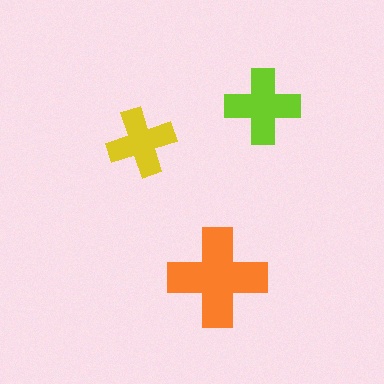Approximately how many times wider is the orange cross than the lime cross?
About 1.5 times wider.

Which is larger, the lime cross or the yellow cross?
The lime one.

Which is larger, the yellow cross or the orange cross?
The orange one.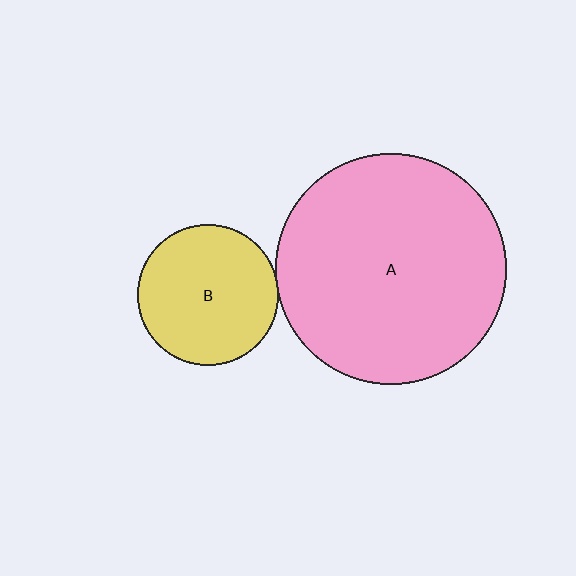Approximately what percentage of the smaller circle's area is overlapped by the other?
Approximately 5%.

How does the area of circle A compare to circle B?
Approximately 2.7 times.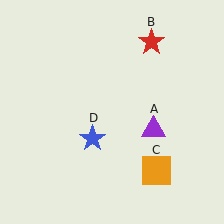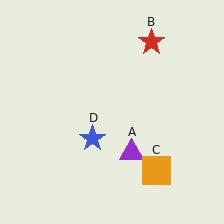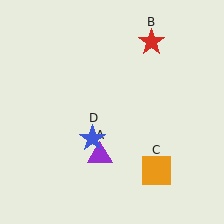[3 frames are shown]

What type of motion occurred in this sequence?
The purple triangle (object A) rotated clockwise around the center of the scene.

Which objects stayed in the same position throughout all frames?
Red star (object B) and orange square (object C) and blue star (object D) remained stationary.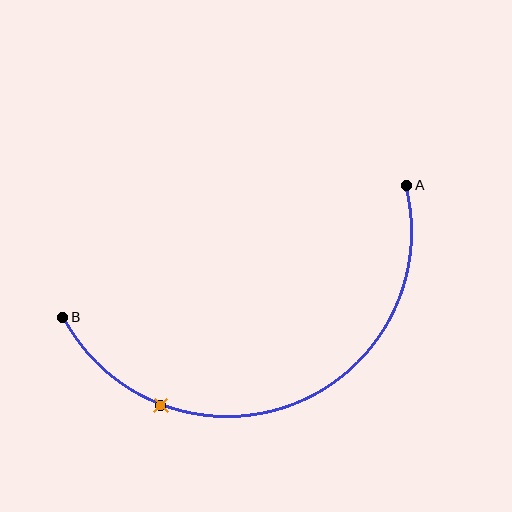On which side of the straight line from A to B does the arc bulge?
The arc bulges below the straight line connecting A and B.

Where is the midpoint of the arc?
The arc midpoint is the point on the curve farthest from the straight line joining A and B. It sits below that line.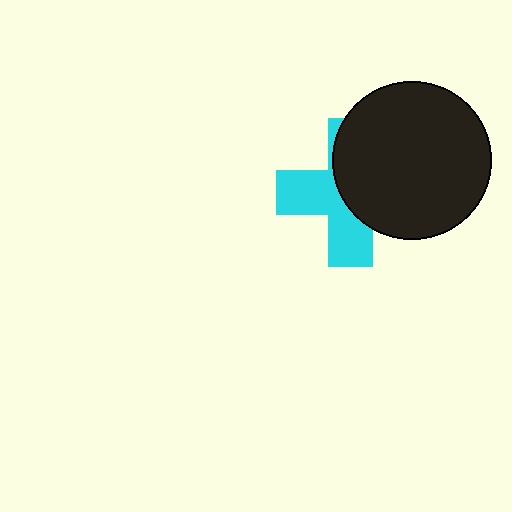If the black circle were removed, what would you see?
You would see the complete cyan cross.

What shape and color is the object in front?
The object in front is a black circle.